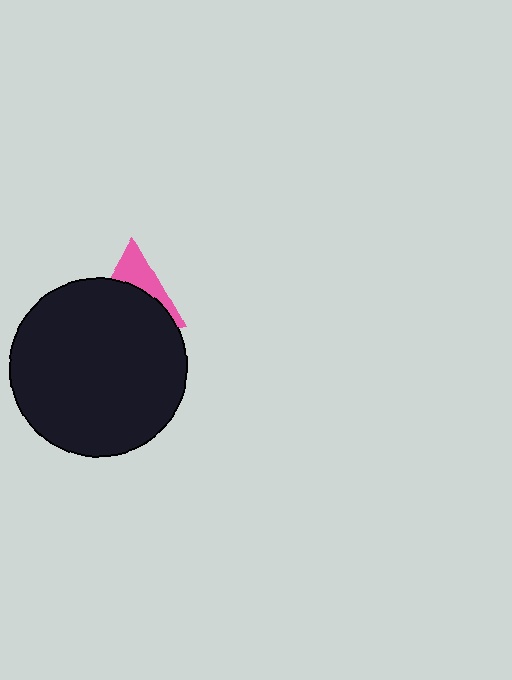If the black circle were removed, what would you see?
You would see the complete pink triangle.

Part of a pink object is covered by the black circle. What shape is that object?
It is a triangle.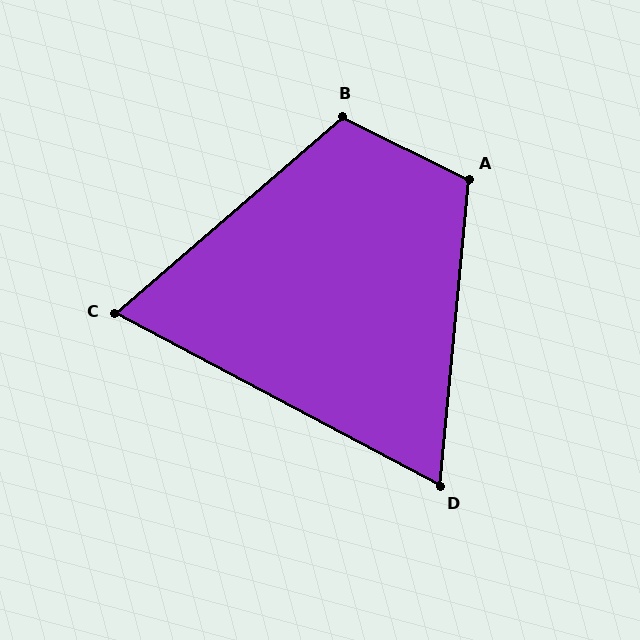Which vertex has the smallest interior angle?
D, at approximately 67 degrees.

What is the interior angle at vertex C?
Approximately 69 degrees (acute).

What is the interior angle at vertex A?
Approximately 111 degrees (obtuse).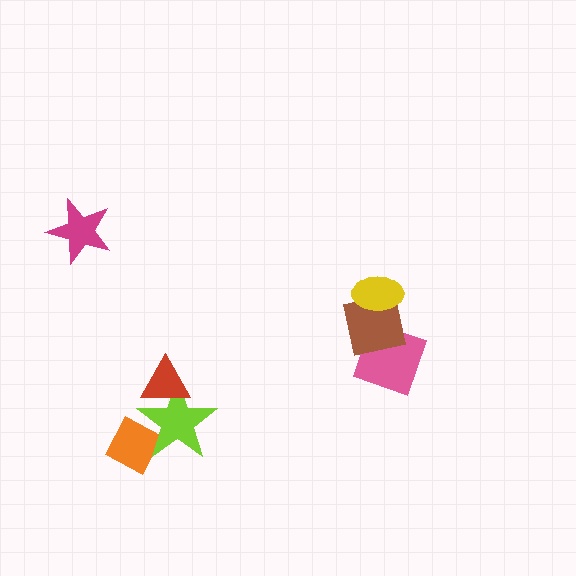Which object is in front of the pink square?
The brown square is in front of the pink square.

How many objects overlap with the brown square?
2 objects overlap with the brown square.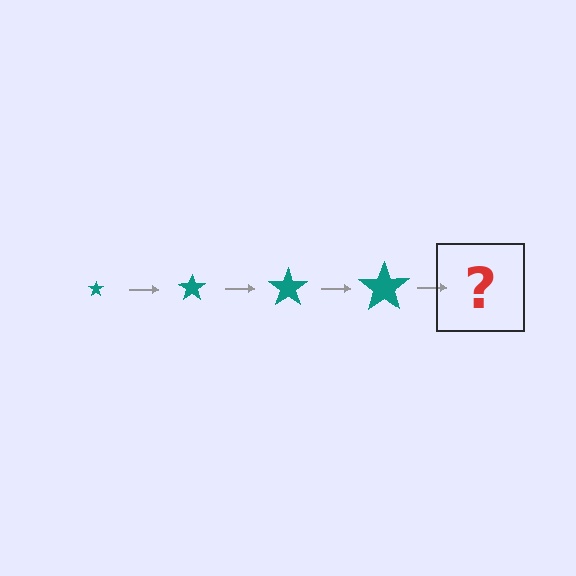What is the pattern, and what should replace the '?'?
The pattern is that the star gets progressively larger each step. The '?' should be a teal star, larger than the previous one.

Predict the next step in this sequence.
The next step is a teal star, larger than the previous one.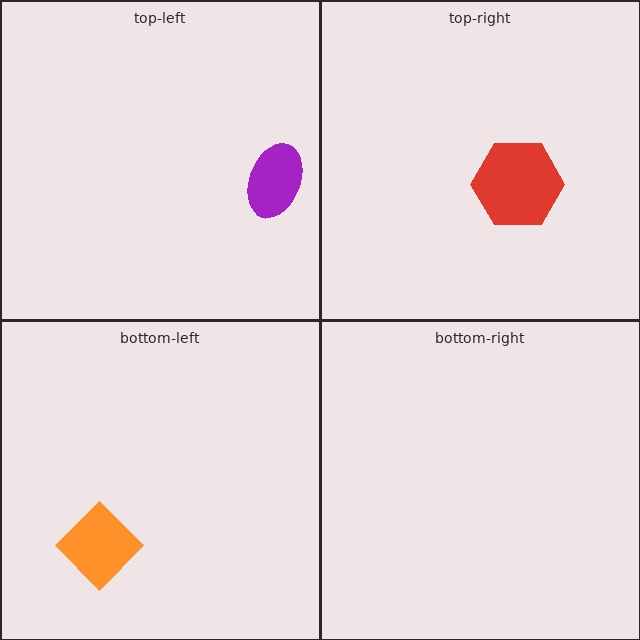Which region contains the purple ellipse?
The top-left region.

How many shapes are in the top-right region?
1.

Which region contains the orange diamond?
The bottom-left region.